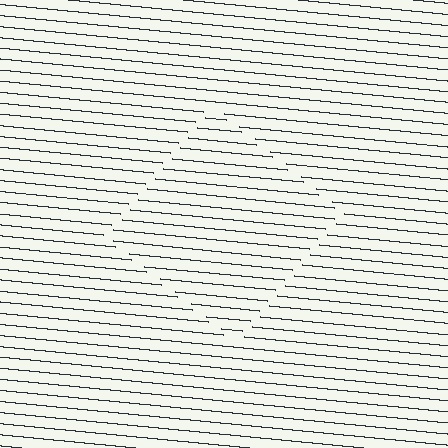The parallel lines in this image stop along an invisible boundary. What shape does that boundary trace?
An illusory square. The interior of the shape contains the same grating, shifted by half a period — the contour is defined by the phase discontinuity where line-ends from the inner and outer gratings abut.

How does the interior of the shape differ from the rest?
The interior of the shape contains the same grating, shifted by half a period — the contour is defined by the phase discontinuity where line-ends from the inner and outer gratings abut.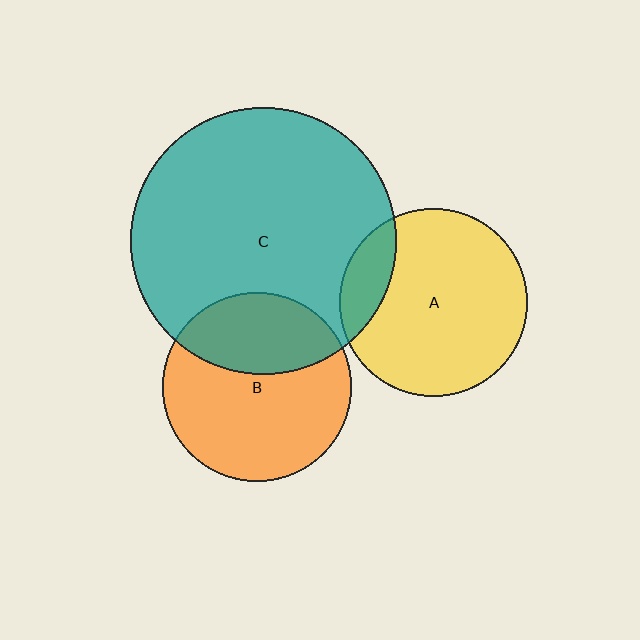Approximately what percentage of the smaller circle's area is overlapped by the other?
Approximately 35%.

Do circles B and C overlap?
Yes.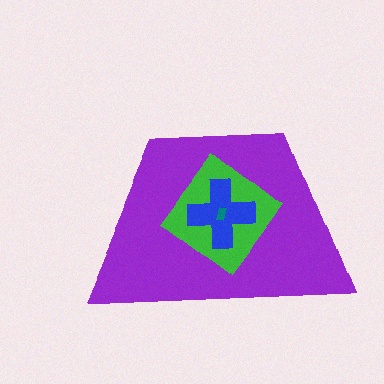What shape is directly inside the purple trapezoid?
The green diamond.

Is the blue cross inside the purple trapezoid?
Yes.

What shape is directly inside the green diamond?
The blue cross.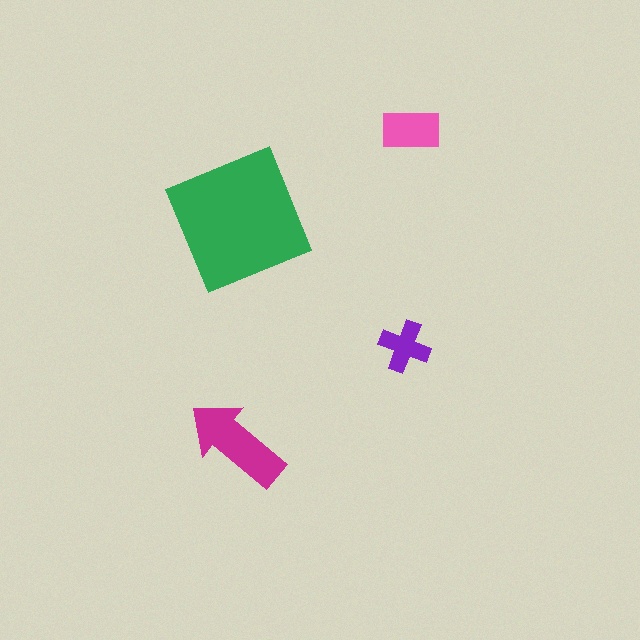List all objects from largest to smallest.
The green square, the magenta arrow, the pink rectangle, the purple cross.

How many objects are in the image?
There are 4 objects in the image.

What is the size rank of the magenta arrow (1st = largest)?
2nd.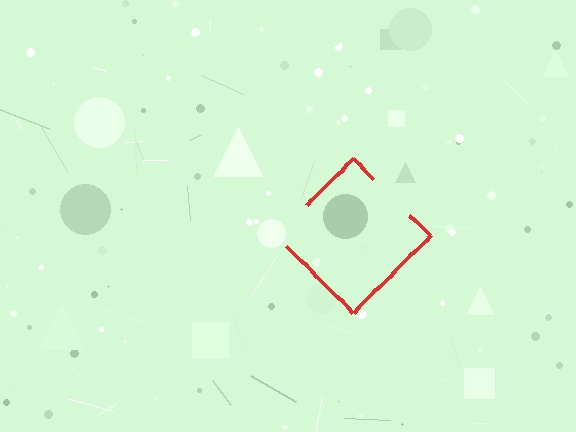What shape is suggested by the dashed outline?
The dashed outline suggests a diamond.